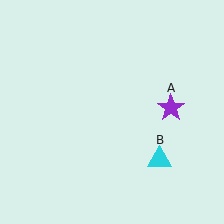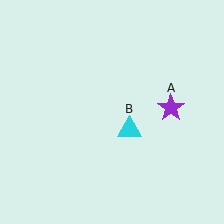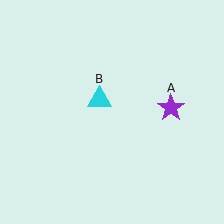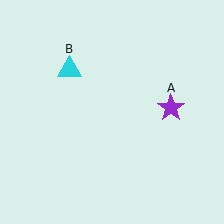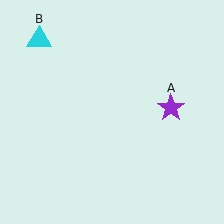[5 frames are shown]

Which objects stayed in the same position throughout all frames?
Purple star (object A) remained stationary.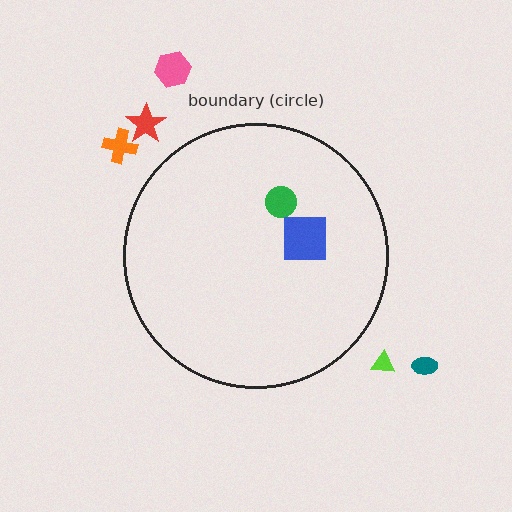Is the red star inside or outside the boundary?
Outside.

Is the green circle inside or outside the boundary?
Inside.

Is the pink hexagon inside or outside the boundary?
Outside.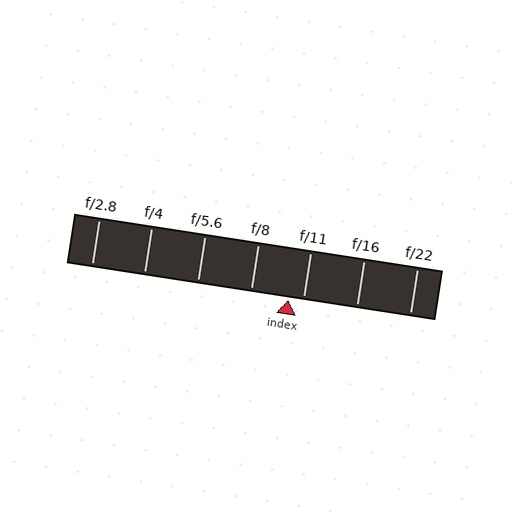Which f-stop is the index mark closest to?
The index mark is closest to f/11.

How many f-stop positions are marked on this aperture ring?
There are 7 f-stop positions marked.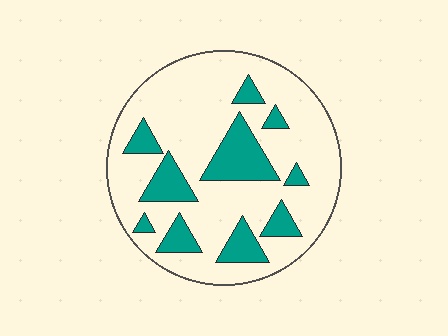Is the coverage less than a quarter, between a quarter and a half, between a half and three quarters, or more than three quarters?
Less than a quarter.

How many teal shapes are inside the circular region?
10.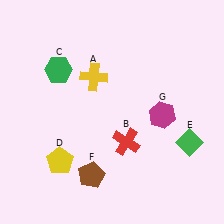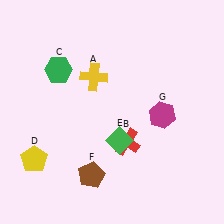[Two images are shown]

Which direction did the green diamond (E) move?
The green diamond (E) moved left.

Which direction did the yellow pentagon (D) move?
The yellow pentagon (D) moved left.